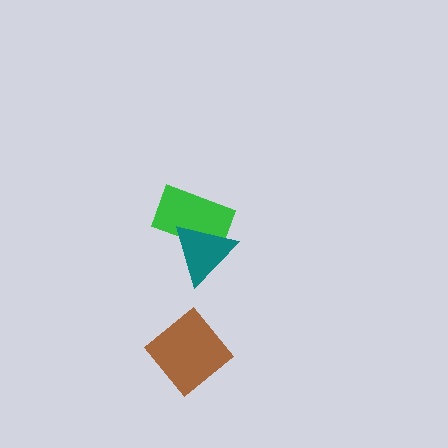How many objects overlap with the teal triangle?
1 object overlaps with the teal triangle.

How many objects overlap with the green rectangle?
1 object overlaps with the green rectangle.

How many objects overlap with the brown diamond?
0 objects overlap with the brown diamond.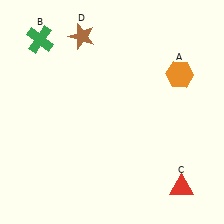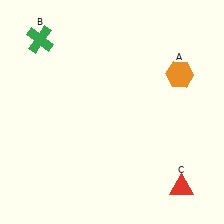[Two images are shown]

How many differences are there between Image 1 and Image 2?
There is 1 difference between the two images.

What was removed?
The brown star (D) was removed in Image 2.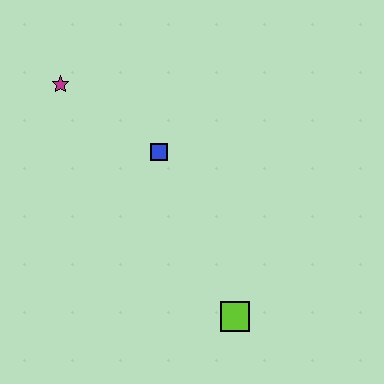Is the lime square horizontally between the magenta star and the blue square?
No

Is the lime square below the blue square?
Yes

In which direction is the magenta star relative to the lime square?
The magenta star is above the lime square.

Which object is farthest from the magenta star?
The lime square is farthest from the magenta star.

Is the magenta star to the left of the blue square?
Yes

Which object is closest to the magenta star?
The blue square is closest to the magenta star.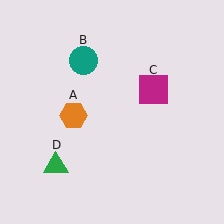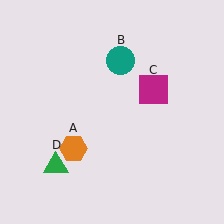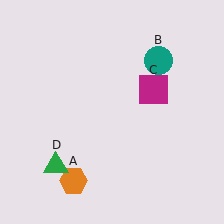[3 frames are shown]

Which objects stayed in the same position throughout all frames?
Magenta square (object C) and green triangle (object D) remained stationary.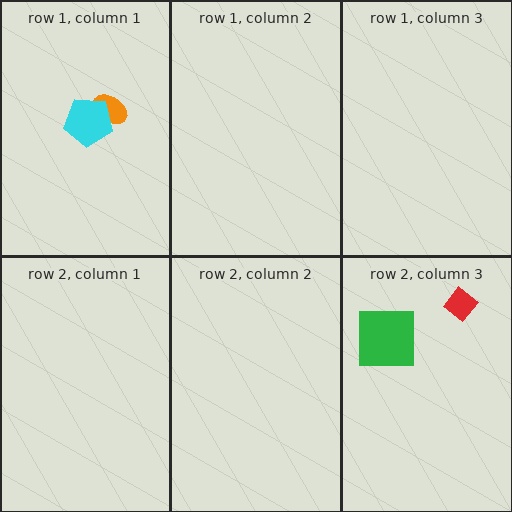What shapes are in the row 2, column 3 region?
The green square, the red diamond.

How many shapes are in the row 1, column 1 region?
2.